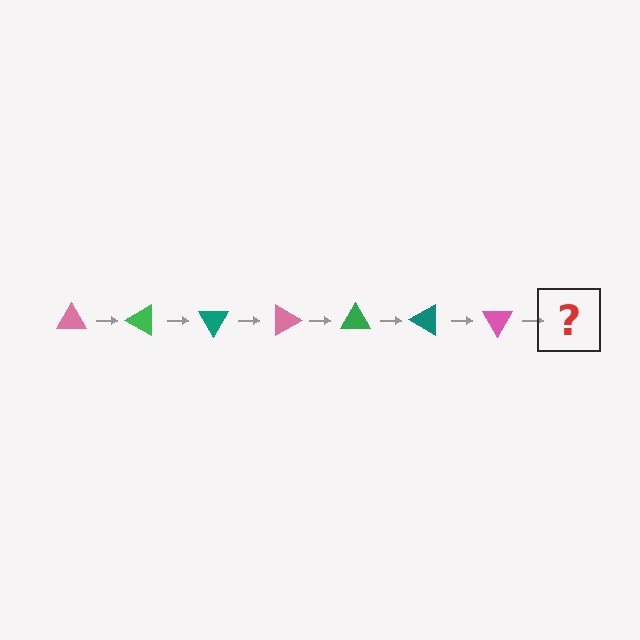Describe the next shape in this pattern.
It should be a green triangle, rotated 210 degrees from the start.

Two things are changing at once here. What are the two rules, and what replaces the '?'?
The two rules are that it rotates 30 degrees each step and the color cycles through pink, green, and teal. The '?' should be a green triangle, rotated 210 degrees from the start.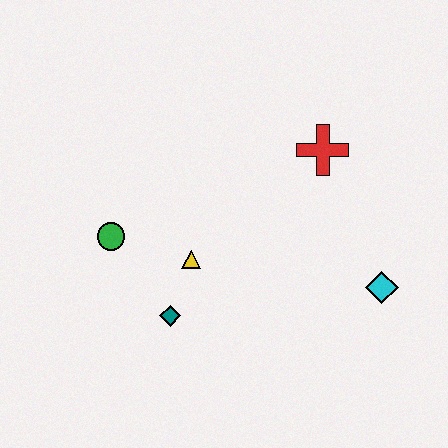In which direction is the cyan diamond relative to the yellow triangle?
The cyan diamond is to the right of the yellow triangle.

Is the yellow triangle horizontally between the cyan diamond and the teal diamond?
Yes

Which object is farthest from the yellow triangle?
The cyan diamond is farthest from the yellow triangle.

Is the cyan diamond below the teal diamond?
No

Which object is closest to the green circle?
The yellow triangle is closest to the green circle.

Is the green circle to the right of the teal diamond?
No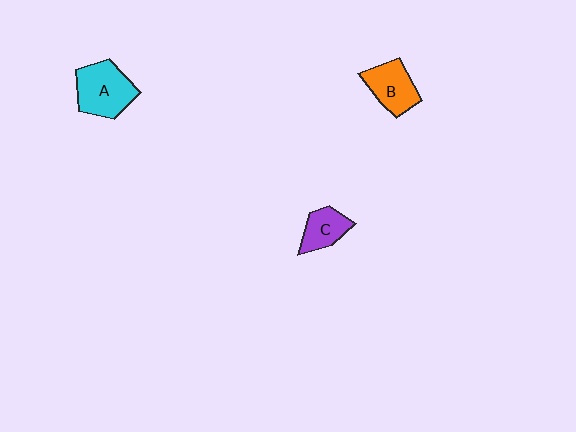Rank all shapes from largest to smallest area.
From largest to smallest: A (cyan), B (orange), C (purple).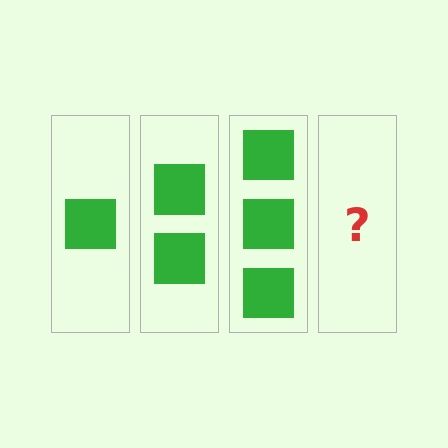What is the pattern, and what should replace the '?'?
The pattern is that each step adds one more square. The '?' should be 4 squares.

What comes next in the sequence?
The next element should be 4 squares.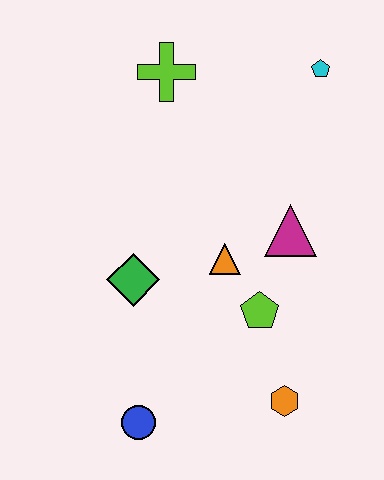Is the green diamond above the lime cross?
No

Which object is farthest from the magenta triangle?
The blue circle is farthest from the magenta triangle.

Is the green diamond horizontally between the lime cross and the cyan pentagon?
No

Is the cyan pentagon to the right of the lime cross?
Yes